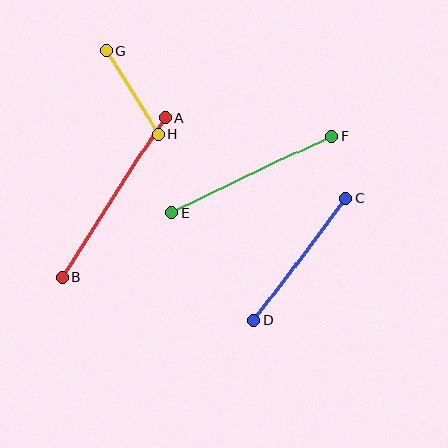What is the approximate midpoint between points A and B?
The midpoint is at approximately (113, 197) pixels.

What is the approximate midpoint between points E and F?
The midpoint is at approximately (252, 174) pixels.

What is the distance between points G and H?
The distance is approximately 97 pixels.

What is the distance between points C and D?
The distance is approximately 153 pixels.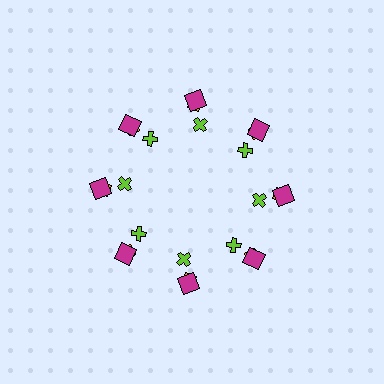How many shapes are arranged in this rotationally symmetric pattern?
There are 24 shapes, arranged in 8 groups of 3.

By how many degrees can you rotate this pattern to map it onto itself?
The pattern maps onto itself every 45 degrees of rotation.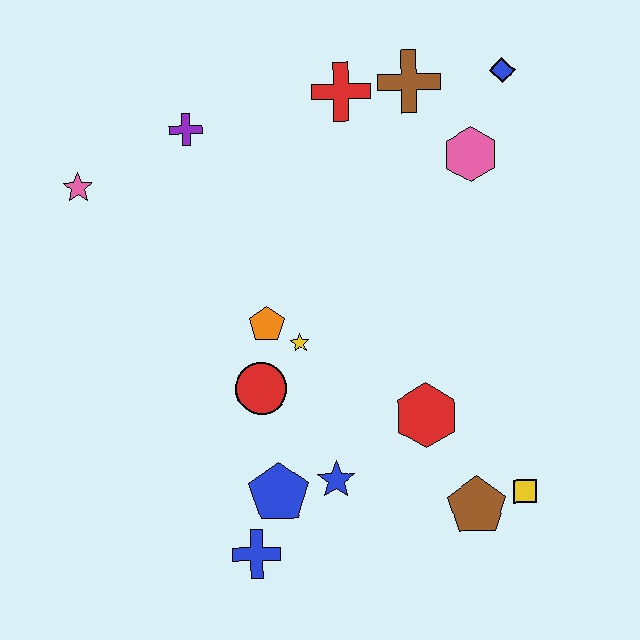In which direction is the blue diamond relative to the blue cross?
The blue diamond is above the blue cross.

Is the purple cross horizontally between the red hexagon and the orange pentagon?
No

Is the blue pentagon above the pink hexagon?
No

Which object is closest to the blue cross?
The blue pentagon is closest to the blue cross.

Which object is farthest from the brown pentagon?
The pink star is farthest from the brown pentagon.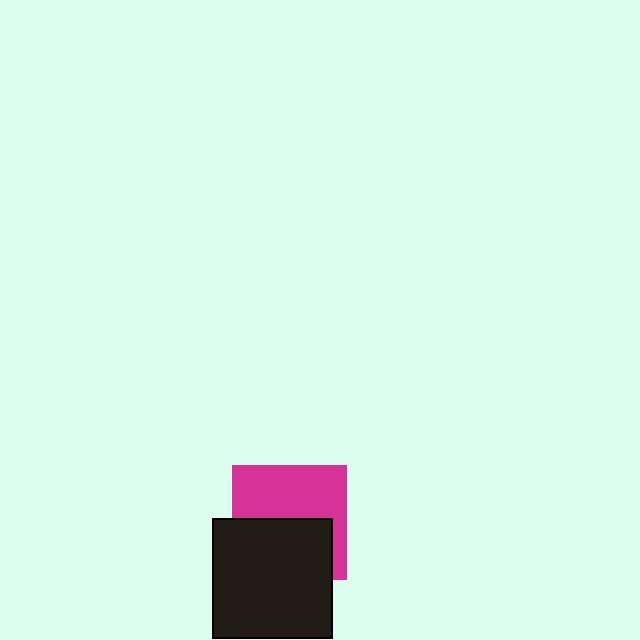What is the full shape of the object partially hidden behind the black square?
The partially hidden object is a magenta square.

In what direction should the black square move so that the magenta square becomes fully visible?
The black square should move down. That is the shortest direction to clear the overlap and leave the magenta square fully visible.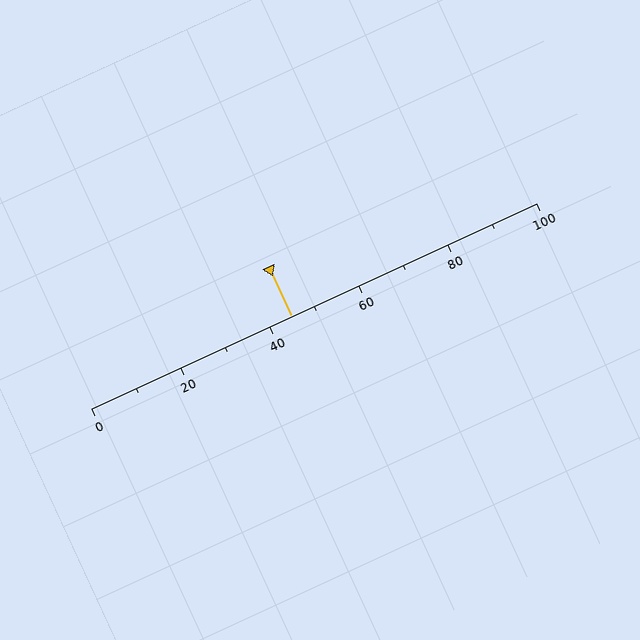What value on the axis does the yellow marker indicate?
The marker indicates approximately 45.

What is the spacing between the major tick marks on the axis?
The major ticks are spaced 20 apart.